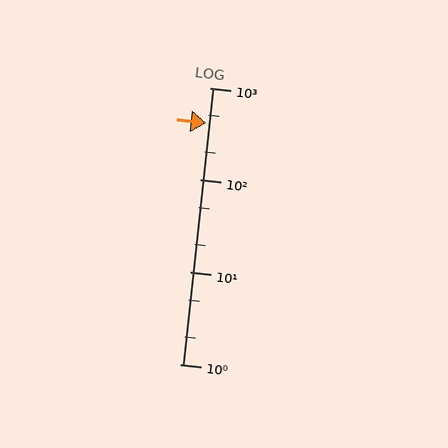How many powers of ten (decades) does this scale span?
The scale spans 3 decades, from 1 to 1000.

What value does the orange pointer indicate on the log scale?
The pointer indicates approximately 410.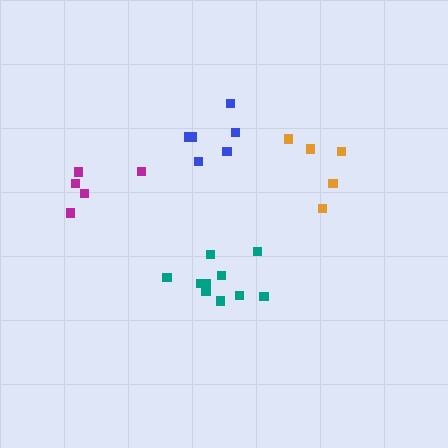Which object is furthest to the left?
The magenta cluster is leftmost.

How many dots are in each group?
Group 1: 5 dots, Group 2: 5 dots, Group 3: 10 dots, Group 4: 6 dots (26 total).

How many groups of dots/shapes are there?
There are 4 groups.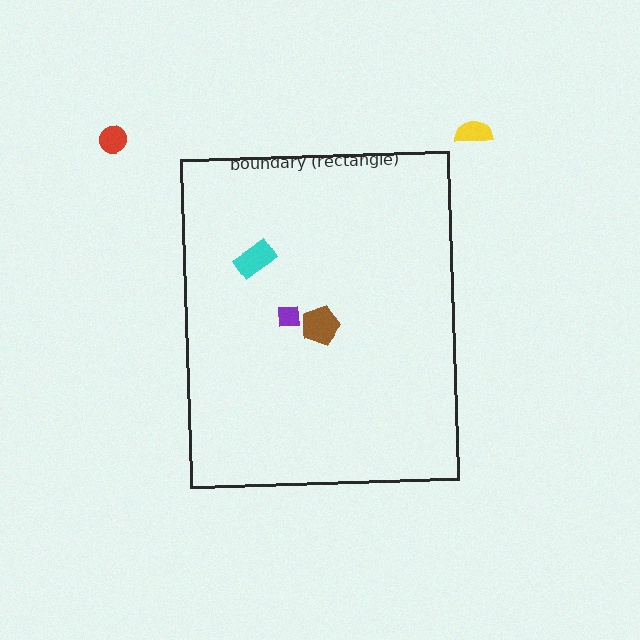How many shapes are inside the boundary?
3 inside, 2 outside.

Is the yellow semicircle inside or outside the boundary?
Outside.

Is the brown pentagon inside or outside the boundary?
Inside.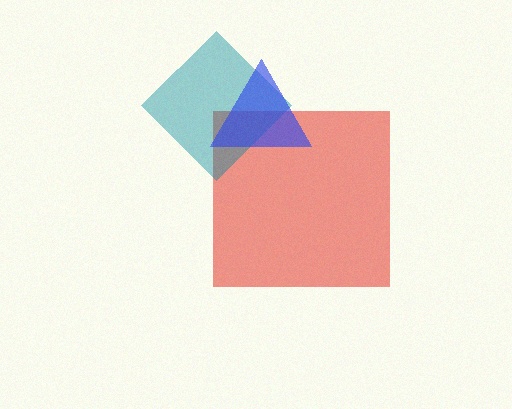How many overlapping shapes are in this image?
There are 3 overlapping shapes in the image.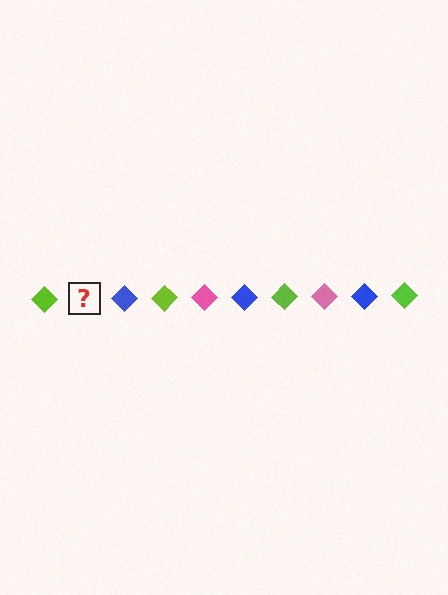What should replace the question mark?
The question mark should be replaced with a pink diamond.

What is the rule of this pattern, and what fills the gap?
The rule is that the pattern cycles through lime, pink, blue diamonds. The gap should be filled with a pink diamond.